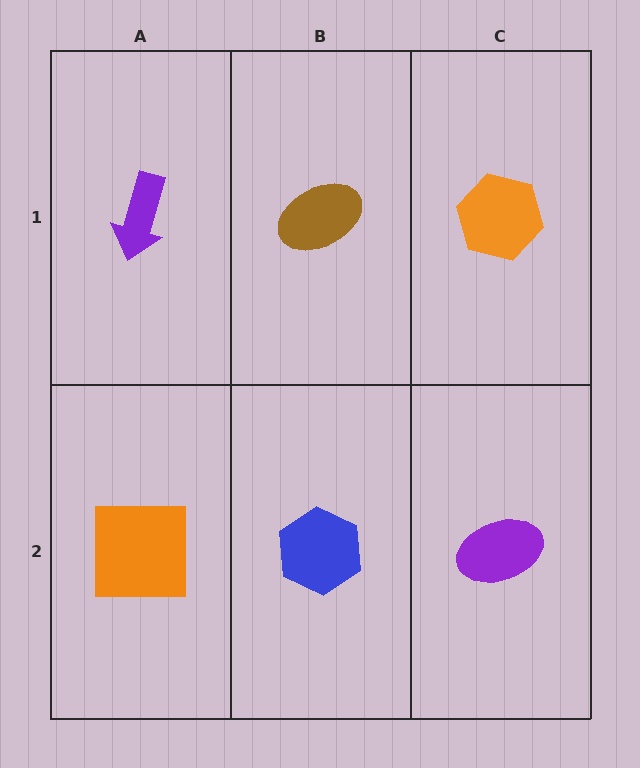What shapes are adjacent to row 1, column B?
A blue hexagon (row 2, column B), a purple arrow (row 1, column A), an orange hexagon (row 1, column C).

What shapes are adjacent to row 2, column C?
An orange hexagon (row 1, column C), a blue hexagon (row 2, column B).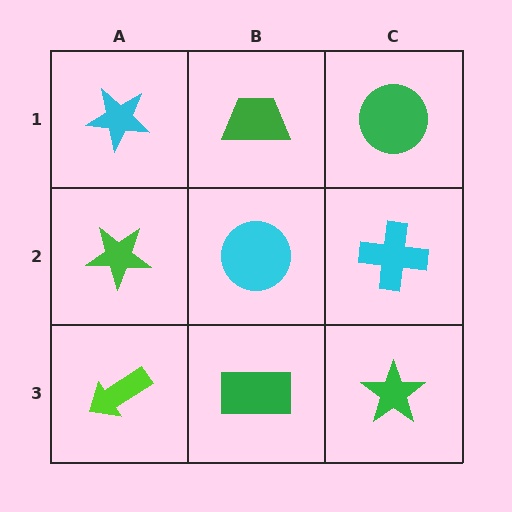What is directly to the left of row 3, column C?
A green rectangle.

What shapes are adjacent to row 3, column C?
A cyan cross (row 2, column C), a green rectangle (row 3, column B).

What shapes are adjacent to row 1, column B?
A cyan circle (row 2, column B), a cyan star (row 1, column A), a green circle (row 1, column C).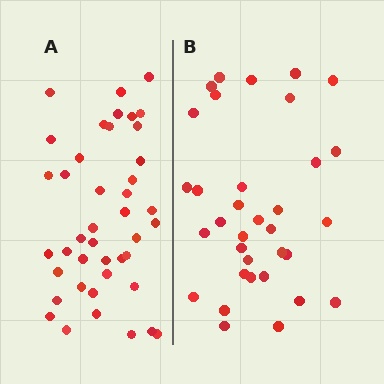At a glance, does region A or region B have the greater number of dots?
Region A (the left region) has more dots.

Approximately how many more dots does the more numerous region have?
Region A has roughly 8 or so more dots than region B.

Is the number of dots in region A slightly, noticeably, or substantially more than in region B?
Region A has only slightly more — the two regions are fairly close. The ratio is roughly 1.2 to 1.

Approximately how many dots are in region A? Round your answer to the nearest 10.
About 40 dots. (The exact count is 42, which rounds to 40.)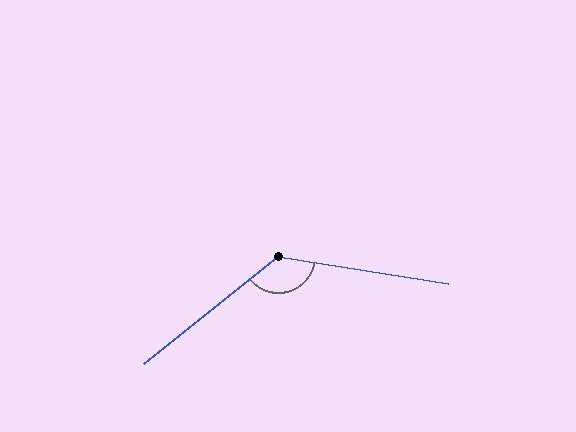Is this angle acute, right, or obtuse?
It is obtuse.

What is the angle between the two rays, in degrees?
Approximately 132 degrees.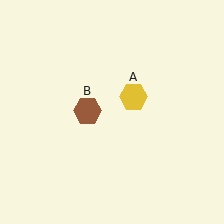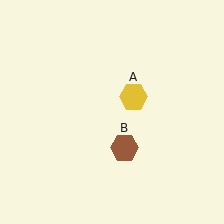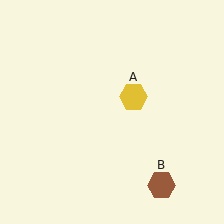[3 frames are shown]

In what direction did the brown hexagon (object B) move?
The brown hexagon (object B) moved down and to the right.